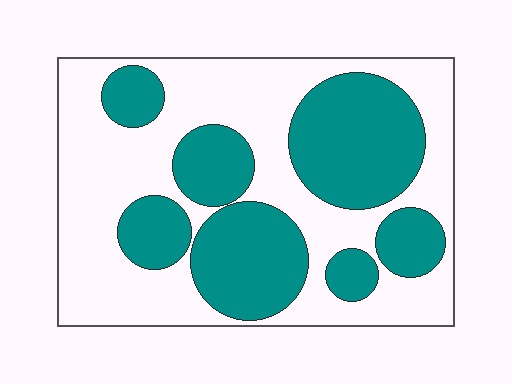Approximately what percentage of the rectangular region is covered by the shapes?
Approximately 40%.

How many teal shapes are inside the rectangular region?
7.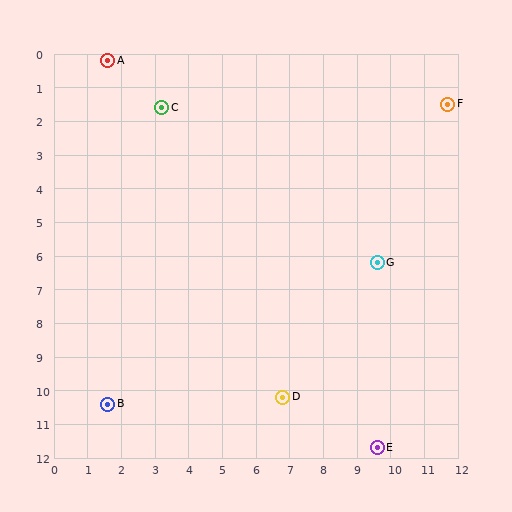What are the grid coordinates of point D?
Point D is at approximately (6.8, 10.2).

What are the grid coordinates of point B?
Point B is at approximately (1.6, 10.4).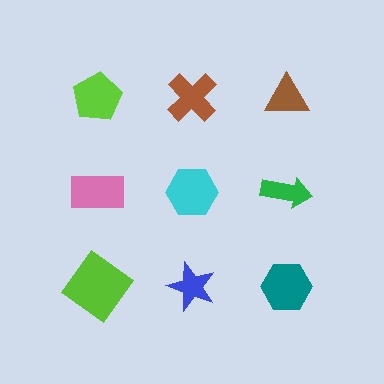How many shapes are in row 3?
3 shapes.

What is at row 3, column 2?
A blue star.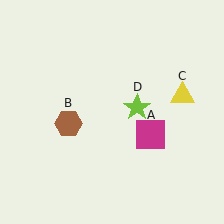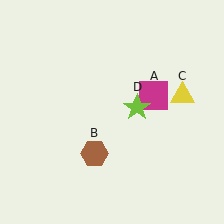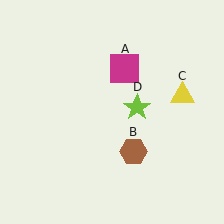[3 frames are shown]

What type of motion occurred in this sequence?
The magenta square (object A), brown hexagon (object B) rotated counterclockwise around the center of the scene.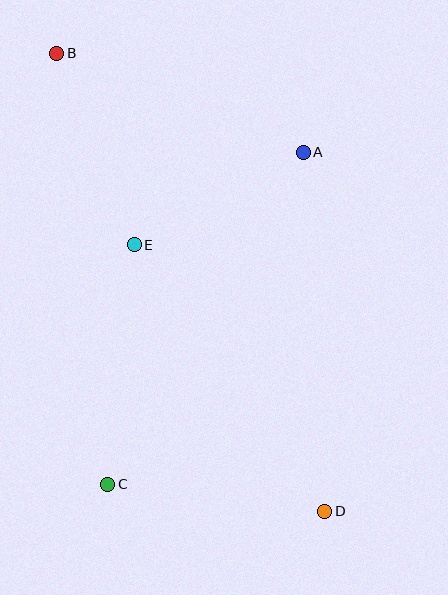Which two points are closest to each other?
Points A and E are closest to each other.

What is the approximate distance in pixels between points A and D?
The distance between A and D is approximately 360 pixels.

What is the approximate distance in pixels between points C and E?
The distance between C and E is approximately 241 pixels.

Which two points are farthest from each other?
Points B and D are farthest from each other.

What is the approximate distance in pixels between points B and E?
The distance between B and E is approximately 206 pixels.